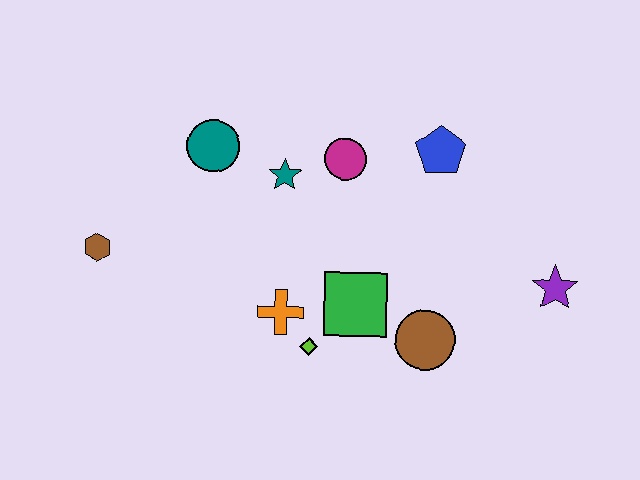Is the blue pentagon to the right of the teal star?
Yes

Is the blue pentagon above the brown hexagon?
Yes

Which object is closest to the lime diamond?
The orange cross is closest to the lime diamond.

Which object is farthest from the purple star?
The brown hexagon is farthest from the purple star.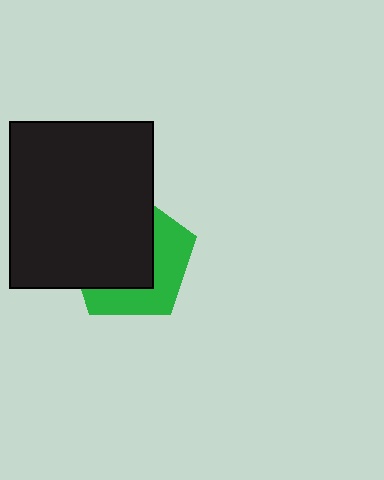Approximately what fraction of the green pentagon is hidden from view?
Roughly 58% of the green pentagon is hidden behind the black rectangle.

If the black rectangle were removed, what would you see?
You would see the complete green pentagon.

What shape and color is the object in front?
The object in front is a black rectangle.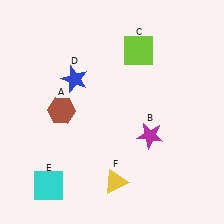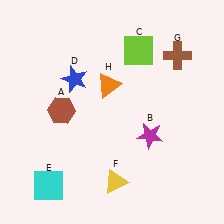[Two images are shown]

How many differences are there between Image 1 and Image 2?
There are 2 differences between the two images.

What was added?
A brown cross (G), an orange triangle (H) were added in Image 2.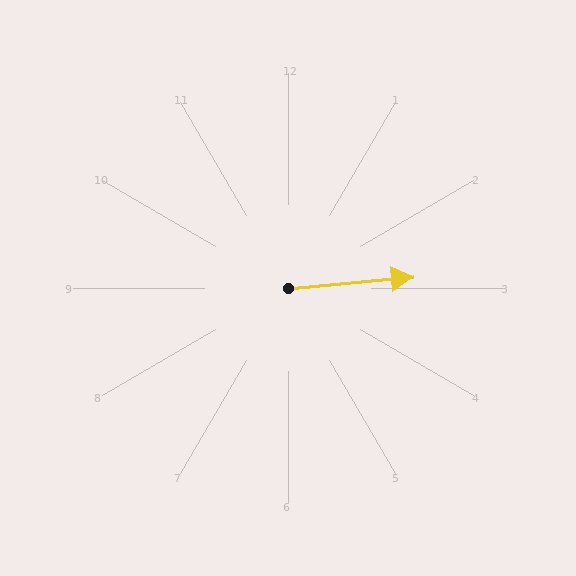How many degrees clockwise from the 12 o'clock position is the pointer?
Approximately 85 degrees.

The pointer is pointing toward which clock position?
Roughly 3 o'clock.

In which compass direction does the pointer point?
East.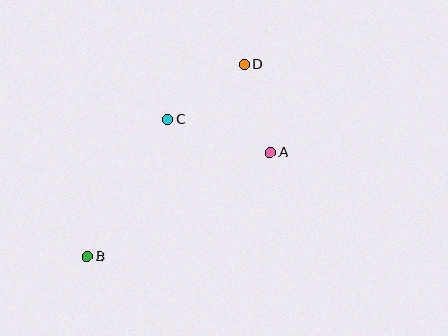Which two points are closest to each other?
Points A and D are closest to each other.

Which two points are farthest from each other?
Points B and D are farthest from each other.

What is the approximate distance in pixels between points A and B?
The distance between A and B is approximately 211 pixels.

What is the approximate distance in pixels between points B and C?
The distance between B and C is approximately 159 pixels.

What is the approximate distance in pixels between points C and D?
The distance between C and D is approximately 94 pixels.